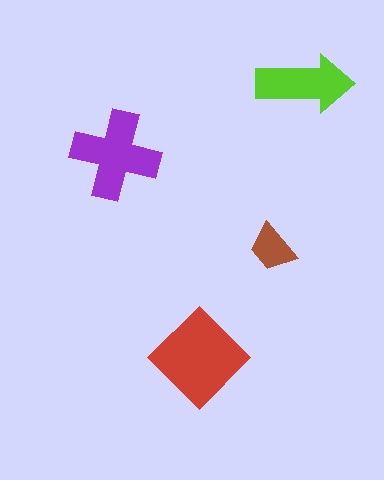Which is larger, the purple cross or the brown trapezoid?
The purple cross.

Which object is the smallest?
The brown trapezoid.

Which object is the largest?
The red diamond.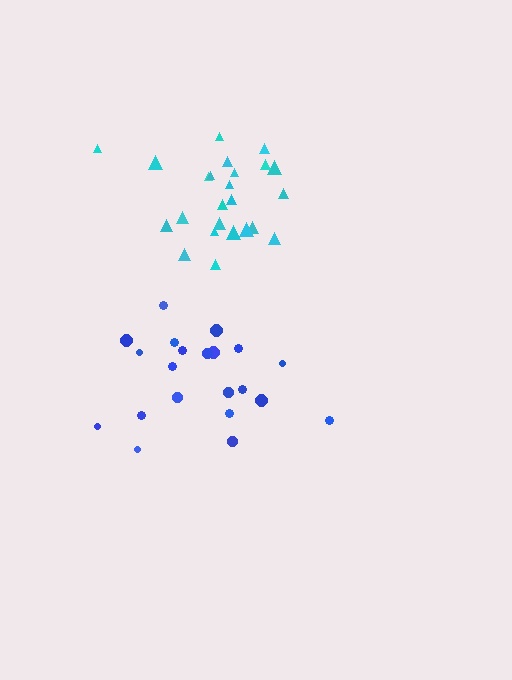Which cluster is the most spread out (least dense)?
Blue.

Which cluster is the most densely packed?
Cyan.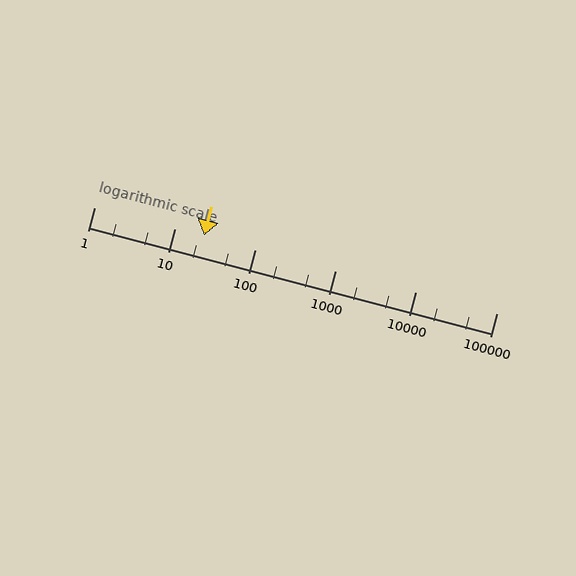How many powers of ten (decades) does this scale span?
The scale spans 5 decades, from 1 to 100000.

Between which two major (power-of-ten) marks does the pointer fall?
The pointer is between 10 and 100.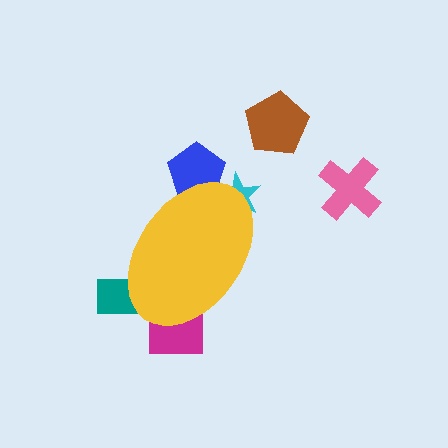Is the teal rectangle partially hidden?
Yes, the teal rectangle is partially hidden behind the yellow ellipse.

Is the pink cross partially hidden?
No, the pink cross is fully visible.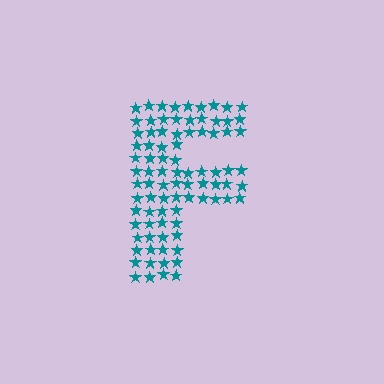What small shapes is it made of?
It is made of small stars.